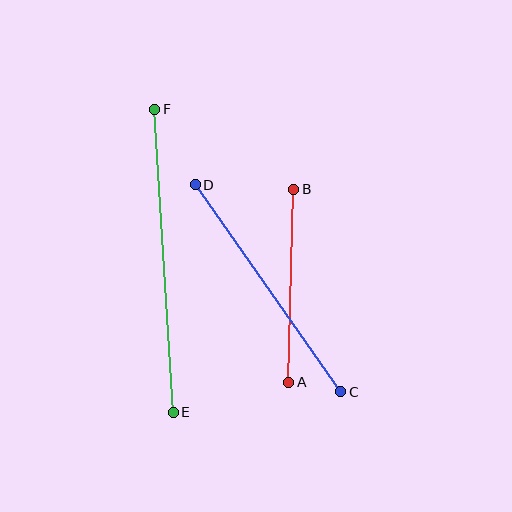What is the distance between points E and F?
The distance is approximately 304 pixels.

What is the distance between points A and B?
The distance is approximately 193 pixels.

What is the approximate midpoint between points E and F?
The midpoint is at approximately (164, 261) pixels.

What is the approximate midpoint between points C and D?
The midpoint is at approximately (268, 288) pixels.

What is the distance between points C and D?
The distance is approximately 253 pixels.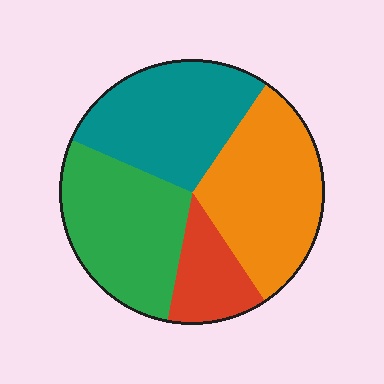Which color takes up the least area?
Red, at roughly 10%.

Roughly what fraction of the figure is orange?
Orange takes up between a sixth and a third of the figure.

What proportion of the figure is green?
Green takes up about one quarter (1/4) of the figure.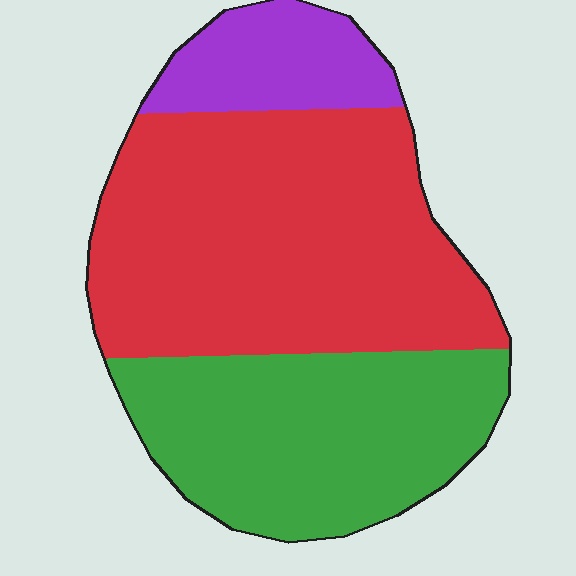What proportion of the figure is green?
Green covers roughly 35% of the figure.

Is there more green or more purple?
Green.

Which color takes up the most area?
Red, at roughly 50%.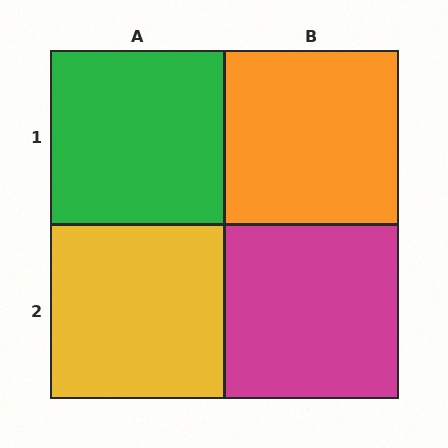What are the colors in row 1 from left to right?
Green, orange.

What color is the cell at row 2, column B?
Magenta.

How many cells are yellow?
1 cell is yellow.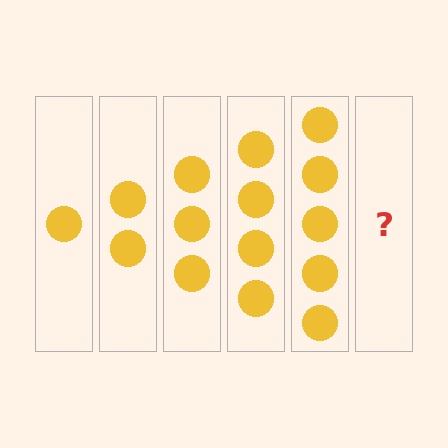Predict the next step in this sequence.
The next step is 6 circles.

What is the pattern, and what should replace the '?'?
The pattern is that each step adds one more circle. The '?' should be 6 circles.